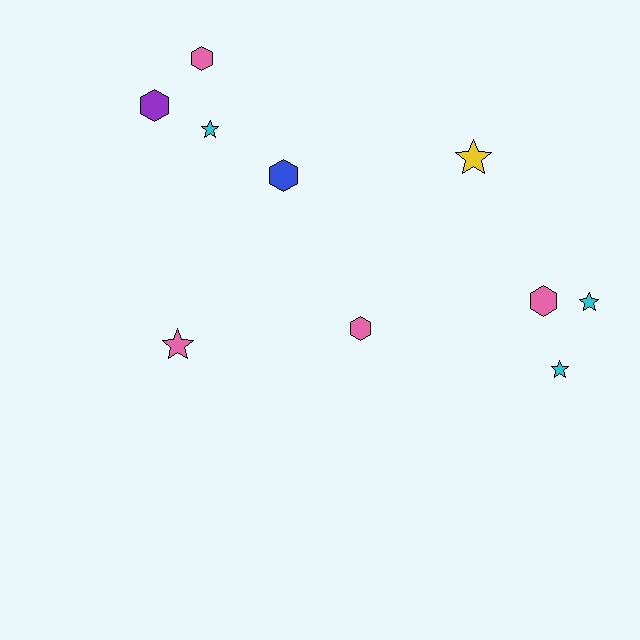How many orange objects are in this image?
There are no orange objects.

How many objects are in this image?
There are 10 objects.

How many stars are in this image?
There are 5 stars.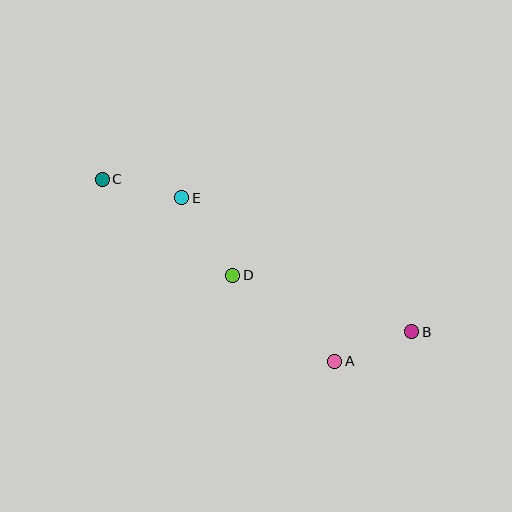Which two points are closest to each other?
Points C and E are closest to each other.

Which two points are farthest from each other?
Points B and C are farthest from each other.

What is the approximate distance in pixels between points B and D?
The distance between B and D is approximately 188 pixels.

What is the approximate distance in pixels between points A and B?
The distance between A and B is approximately 82 pixels.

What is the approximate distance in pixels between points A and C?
The distance between A and C is approximately 295 pixels.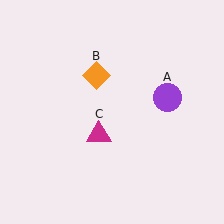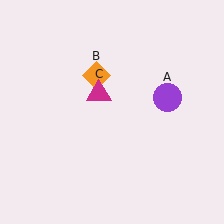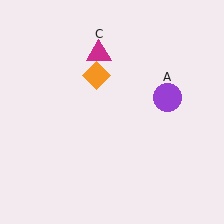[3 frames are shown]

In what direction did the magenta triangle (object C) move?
The magenta triangle (object C) moved up.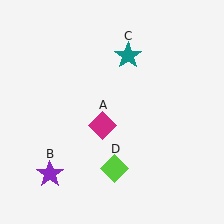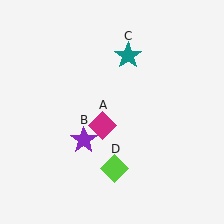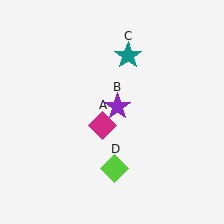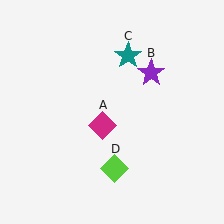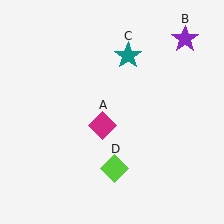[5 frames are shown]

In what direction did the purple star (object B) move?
The purple star (object B) moved up and to the right.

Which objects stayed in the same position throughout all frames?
Magenta diamond (object A) and teal star (object C) and lime diamond (object D) remained stationary.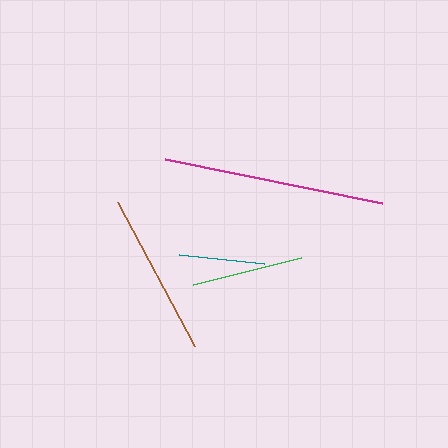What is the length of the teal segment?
The teal segment is approximately 86 pixels long.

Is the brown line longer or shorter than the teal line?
The brown line is longer than the teal line.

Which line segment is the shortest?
The teal line is the shortest at approximately 86 pixels.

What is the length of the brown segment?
The brown segment is approximately 163 pixels long.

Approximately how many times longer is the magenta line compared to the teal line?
The magenta line is approximately 2.6 times the length of the teal line.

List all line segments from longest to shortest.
From longest to shortest: magenta, brown, green, teal.